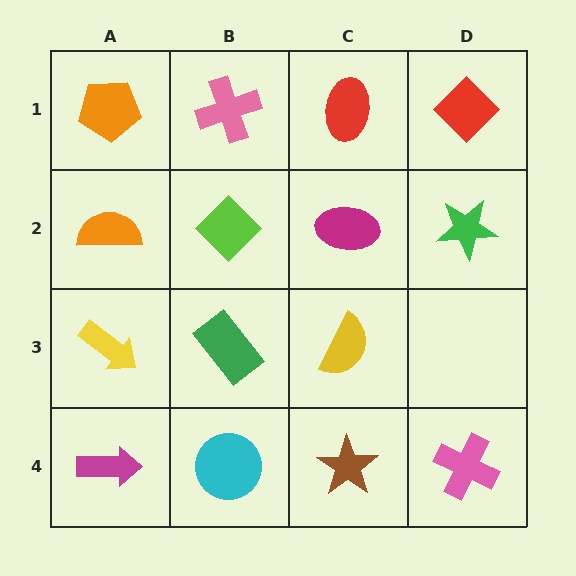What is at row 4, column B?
A cyan circle.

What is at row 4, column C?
A brown star.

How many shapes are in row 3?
3 shapes.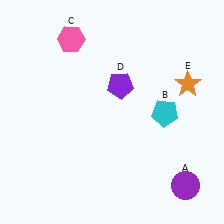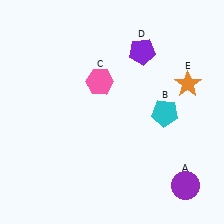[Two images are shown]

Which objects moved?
The objects that moved are: the pink hexagon (C), the purple pentagon (D).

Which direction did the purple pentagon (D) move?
The purple pentagon (D) moved up.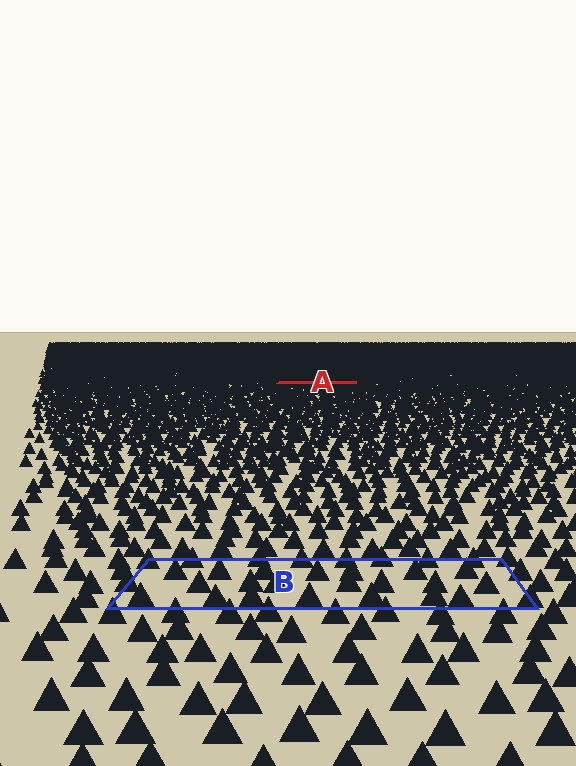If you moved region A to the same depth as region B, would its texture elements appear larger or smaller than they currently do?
They would appear larger. At a closer depth, the same texture elements are projected at a bigger on-screen size.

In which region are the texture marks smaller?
The texture marks are smaller in region A, because it is farther away.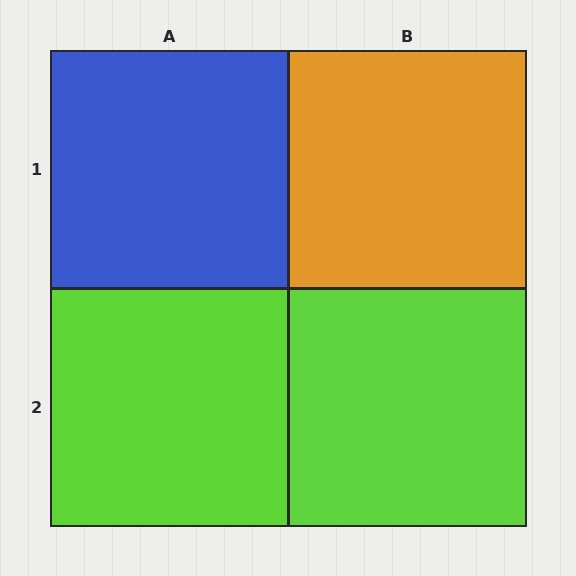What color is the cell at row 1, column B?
Orange.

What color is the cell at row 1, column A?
Blue.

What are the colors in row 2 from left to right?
Lime, lime.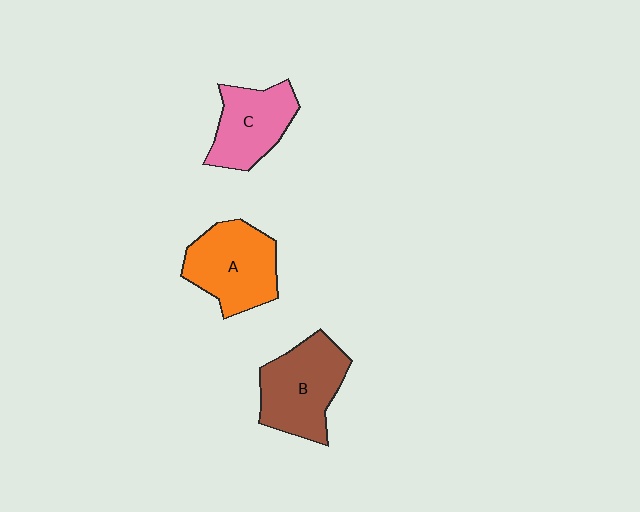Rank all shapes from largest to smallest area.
From largest to smallest: B (brown), A (orange), C (pink).